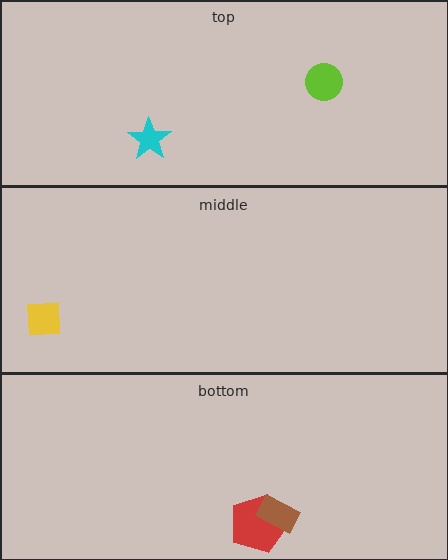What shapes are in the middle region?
The yellow square.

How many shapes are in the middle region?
1.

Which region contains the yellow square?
The middle region.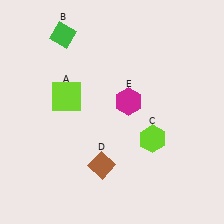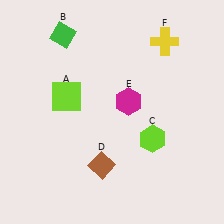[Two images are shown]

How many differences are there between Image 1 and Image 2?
There is 1 difference between the two images.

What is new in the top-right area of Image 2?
A yellow cross (F) was added in the top-right area of Image 2.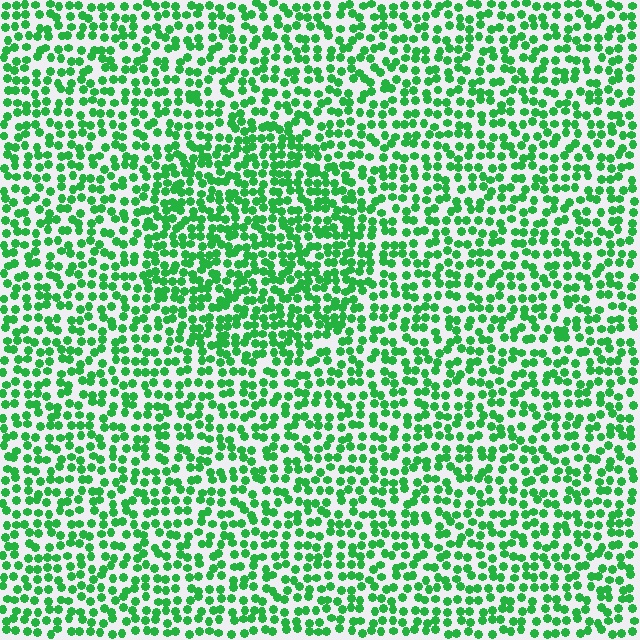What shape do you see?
I see a circle.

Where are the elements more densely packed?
The elements are more densely packed inside the circle boundary.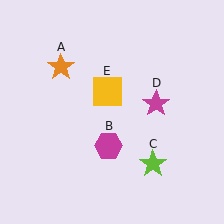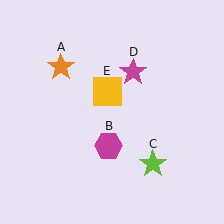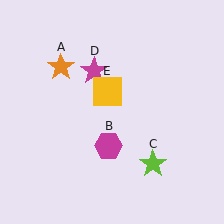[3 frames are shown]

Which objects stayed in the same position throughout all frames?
Orange star (object A) and magenta hexagon (object B) and lime star (object C) and yellow square (object E) remained stationary.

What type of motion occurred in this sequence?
The magenta star (object D) rotated counterclockwise around the center of the scene.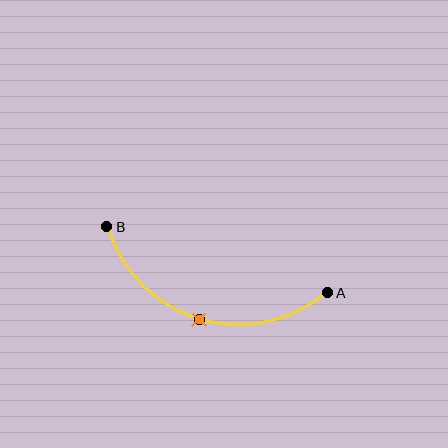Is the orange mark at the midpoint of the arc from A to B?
Yes. The orange mark lies on the arc at equal arc-length from both A and B — it is the arc midpoint.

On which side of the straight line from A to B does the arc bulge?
The arc bulges below the straight line connecting A and B.